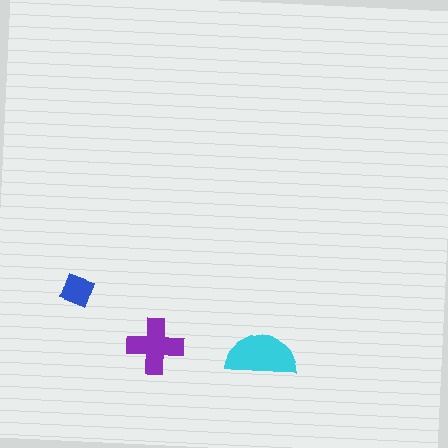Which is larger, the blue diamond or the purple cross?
The purple cross.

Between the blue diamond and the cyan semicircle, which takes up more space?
The cyan semicircle.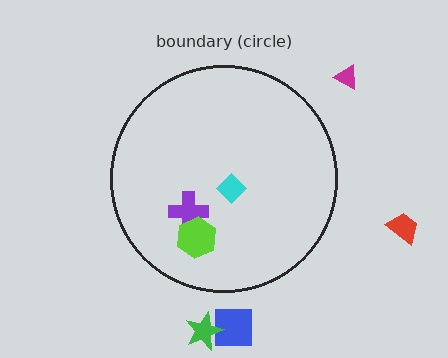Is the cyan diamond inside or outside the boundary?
Inside.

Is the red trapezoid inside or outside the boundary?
Outside.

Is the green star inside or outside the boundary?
Outside.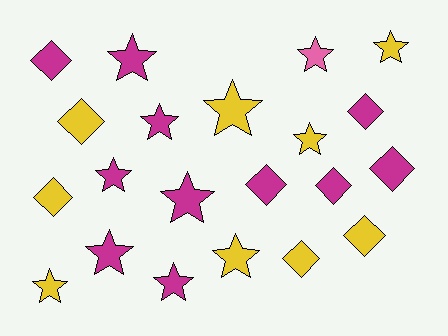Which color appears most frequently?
Magenta, with 11 objects.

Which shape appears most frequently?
Star, with 12 objects.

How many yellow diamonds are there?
There are 4 yellow diamonds.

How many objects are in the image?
There are 21 objects.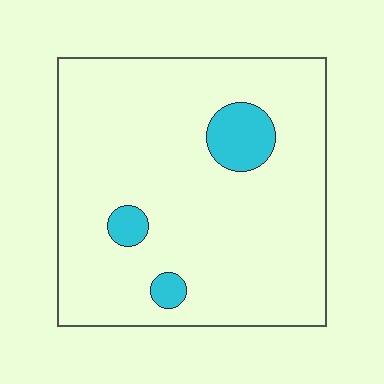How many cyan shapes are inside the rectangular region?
3.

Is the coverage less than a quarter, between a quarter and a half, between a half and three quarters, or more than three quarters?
Less than a quarter.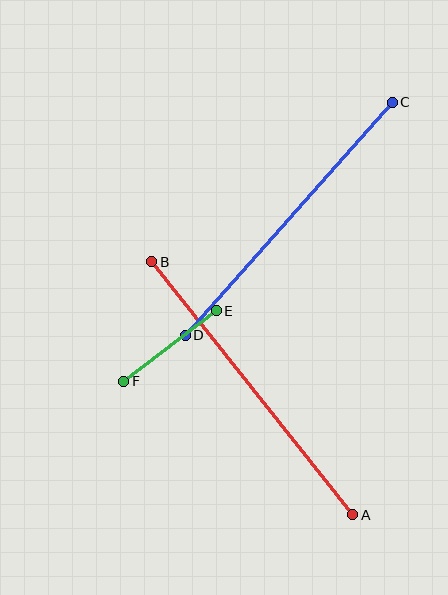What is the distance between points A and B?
The distance is approximately 324 pixels.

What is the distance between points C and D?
The distance is approximately 312 pixels.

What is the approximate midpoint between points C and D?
The midpoint is at approximately (289, 219) pixels.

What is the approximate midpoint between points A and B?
The midpoint is at approximately (252, 388) pixels.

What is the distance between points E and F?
The distance is approximately 116 pixels.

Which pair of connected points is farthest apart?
Points A and B are farthest apart.